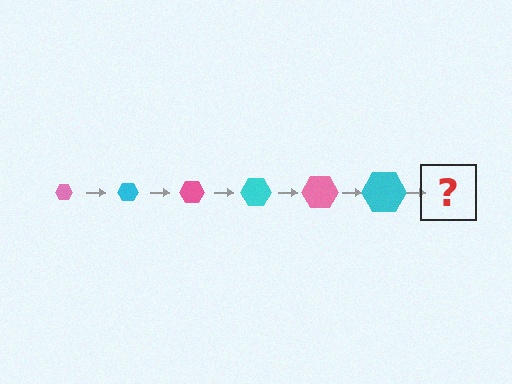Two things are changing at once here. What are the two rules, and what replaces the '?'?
The two rules are that the hexagon grows larger each step and the color cycles through pink and cyan. The '?' should be a pink hexagon, larger than the previous one.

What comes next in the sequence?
The next element should be a pink hexagon, larger than the previous one.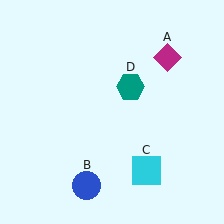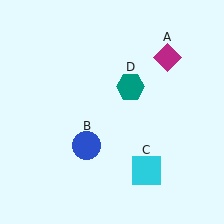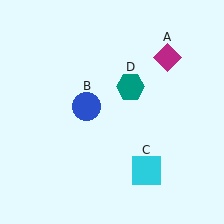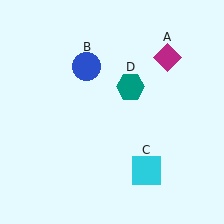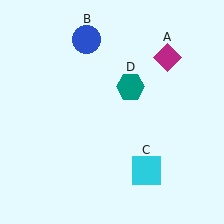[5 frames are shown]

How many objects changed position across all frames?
1 object changed position: blue circle (object B).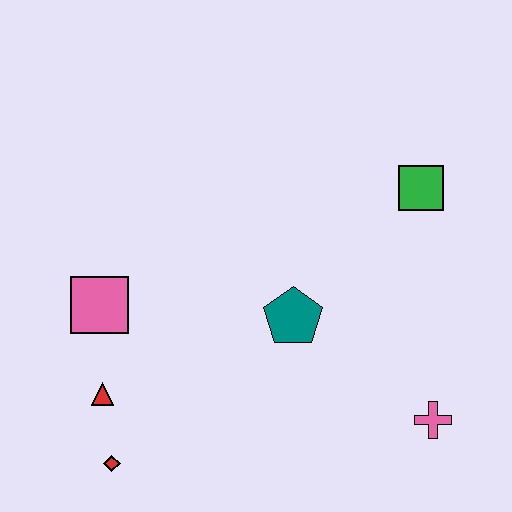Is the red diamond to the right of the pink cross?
No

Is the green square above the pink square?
Yes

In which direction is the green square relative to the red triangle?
The green square is to the right of the red triangle.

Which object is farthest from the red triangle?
The green square is farthest from the red triangle.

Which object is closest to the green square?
The teal pentagon is closest to the green square.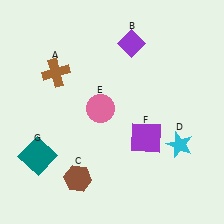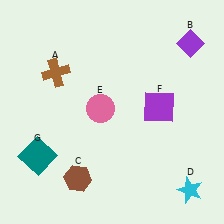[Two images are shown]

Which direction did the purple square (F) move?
The purple square (F) moved up.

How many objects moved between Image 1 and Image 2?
3 objects moved between the two images.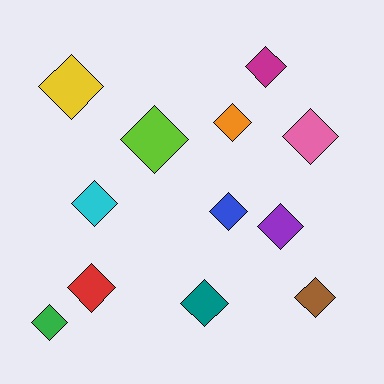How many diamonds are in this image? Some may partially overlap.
There are 12 diamonds.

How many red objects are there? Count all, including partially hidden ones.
There is 1 red object.